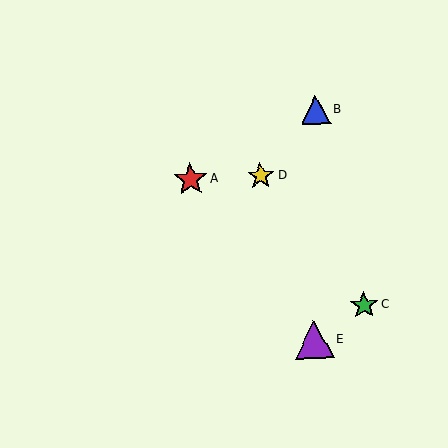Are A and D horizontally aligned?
Yes, both are at y≈179.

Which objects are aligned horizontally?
Objects A, D are aligned horizontally.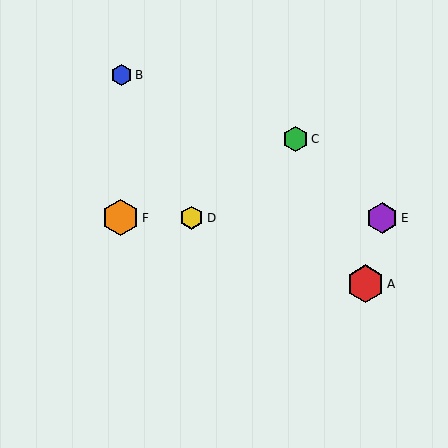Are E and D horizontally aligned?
Yes, both are at y≈218.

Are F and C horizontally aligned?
No, F is at y≈218 and C is at y≈139.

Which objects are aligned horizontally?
Objects D, E, F are aligned horizontally.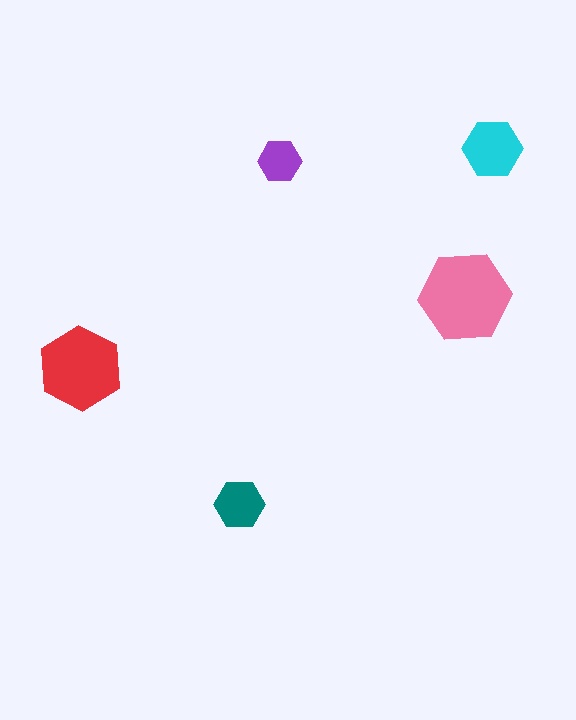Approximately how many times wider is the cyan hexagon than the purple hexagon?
About 1.5 times wider.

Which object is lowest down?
The teal hexagon is bottommost.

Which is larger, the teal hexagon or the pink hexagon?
The pink one.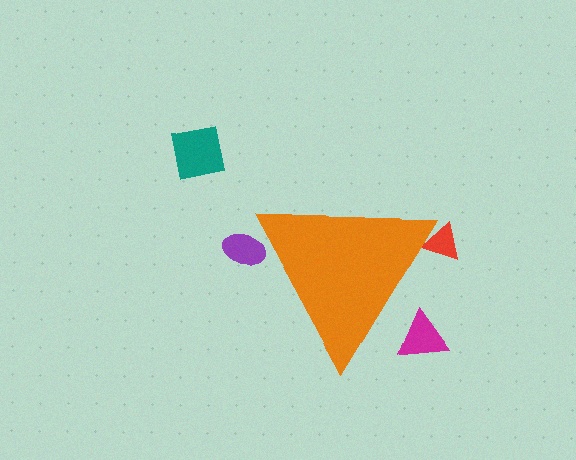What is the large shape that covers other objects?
An orange triangle.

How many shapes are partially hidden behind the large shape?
3 shapes are partially hidden.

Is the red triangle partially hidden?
Yes, the red triangle is partially hidden behind the orange triangle.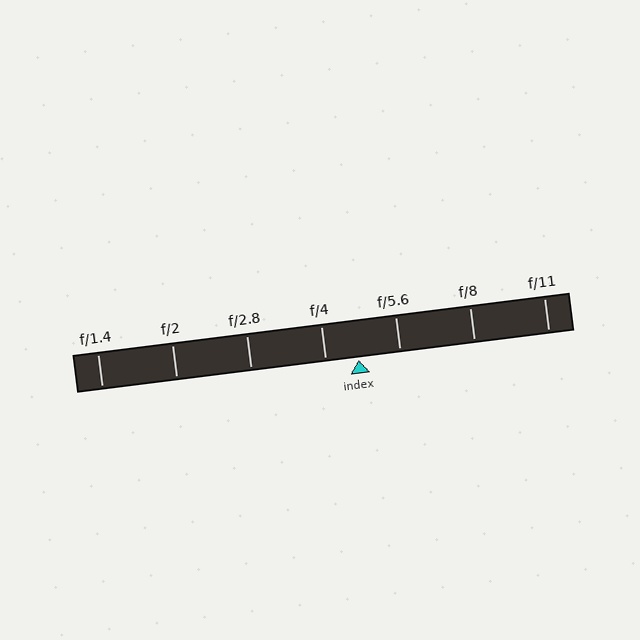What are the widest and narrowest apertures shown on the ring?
The widest aperture shown is f/1.4 and the narrowest is f/11.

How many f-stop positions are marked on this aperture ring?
There are 7 f-stop positions marked.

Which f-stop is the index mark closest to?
The index mark is closest to f/4.